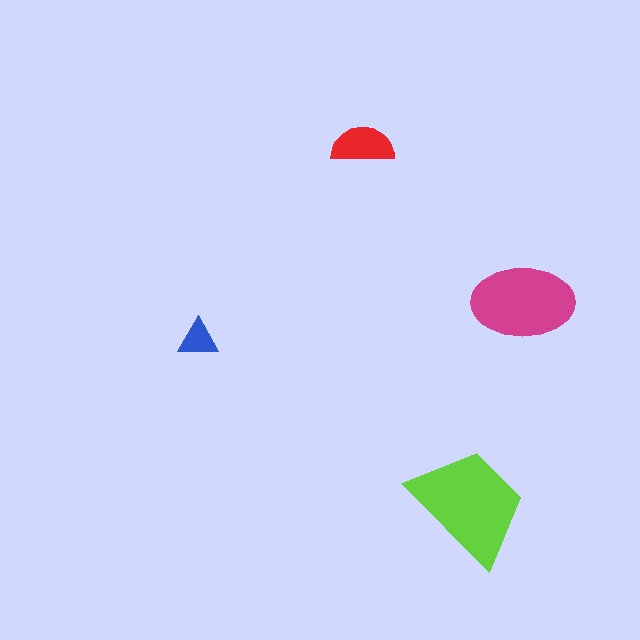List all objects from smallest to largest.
The blue triangle, the red semicircle, the magenta ellipse, the lime trapezoid.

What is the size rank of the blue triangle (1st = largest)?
4th.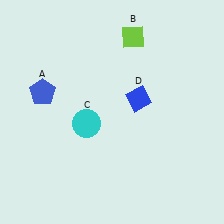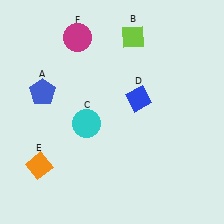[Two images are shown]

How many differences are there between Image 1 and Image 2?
There are 2 differences between the two images.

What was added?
An orange diamond (E), a magenta circle (F) were added in Image 2.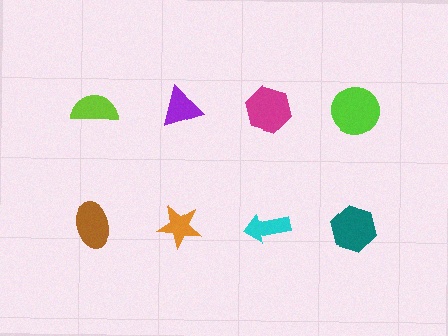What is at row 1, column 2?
A purple triangle.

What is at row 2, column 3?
A cyan arrow.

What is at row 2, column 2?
An orange star.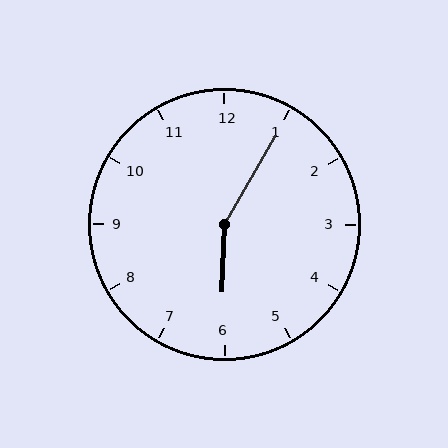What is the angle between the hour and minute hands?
Approximately 152 degrees.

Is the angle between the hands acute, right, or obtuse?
It is obtuse.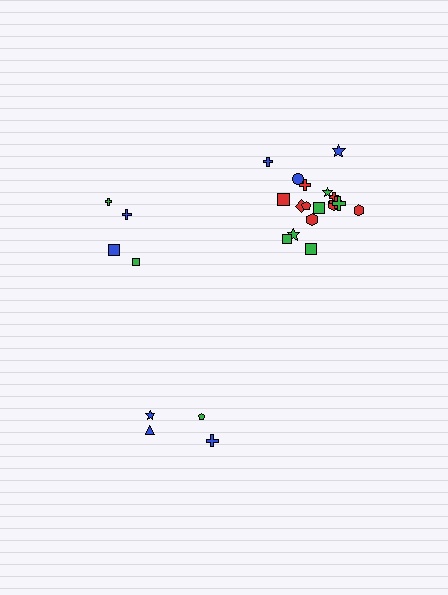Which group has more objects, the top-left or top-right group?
The top-right group.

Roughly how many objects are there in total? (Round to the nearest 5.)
Roughly 25 objects in total.